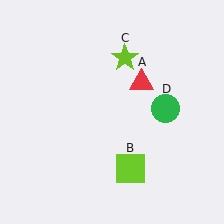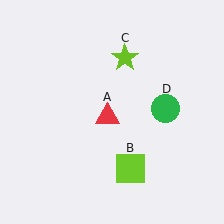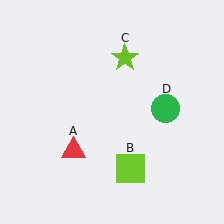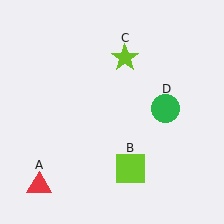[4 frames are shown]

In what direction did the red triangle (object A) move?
The red triangle (object A) moved down and to the left.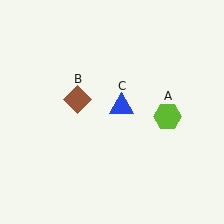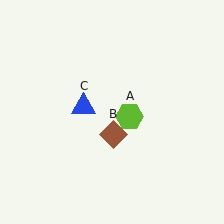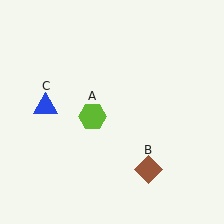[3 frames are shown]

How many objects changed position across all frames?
3 objects changed position: lime hexagon (object A), brown diamond (object B), blue triangle (object C).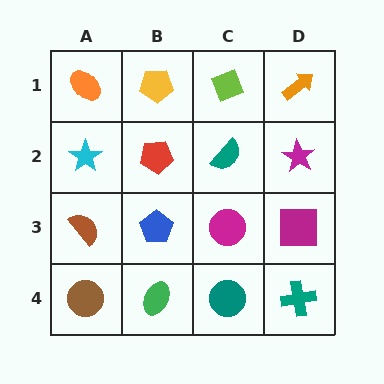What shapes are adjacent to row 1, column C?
A teal semicircle (row 2, column C), a yellow pentagon (row 1, column B), an orange arrow (row 1, column D).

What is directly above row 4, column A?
A brown semicircle.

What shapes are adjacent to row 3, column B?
A red pentagon (row 2, column B), a green ellipse (row 4, column B), a brown semicircle (row 3, column A), a magenta circle (row 3, column C).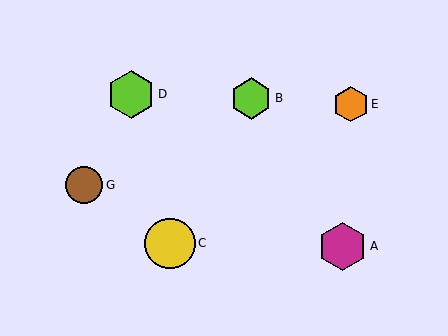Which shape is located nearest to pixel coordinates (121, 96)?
The lime hexagon (labeled D) at (131, 94) is nearest to that location.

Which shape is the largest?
The yellow circle (labeled C) is the largest.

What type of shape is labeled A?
Shape A is a magenta hexagon.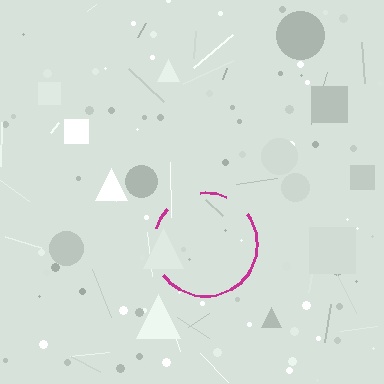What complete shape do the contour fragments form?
The contour fragments form a circle.